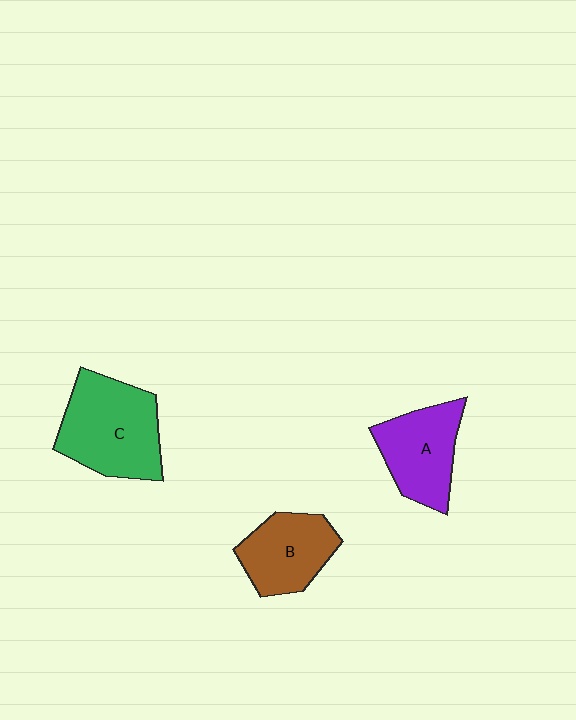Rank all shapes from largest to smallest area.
From largest to smallest: C (green), A (purple), B (brown).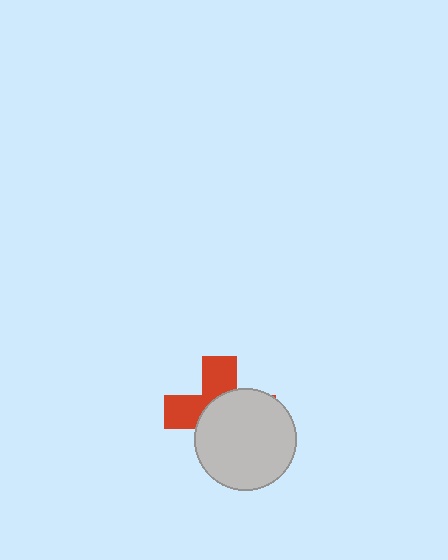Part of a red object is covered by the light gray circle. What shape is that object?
It is a cross.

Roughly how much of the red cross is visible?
A small part of it is visible (roughly 41%).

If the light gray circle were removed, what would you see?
You would see the complete red cross.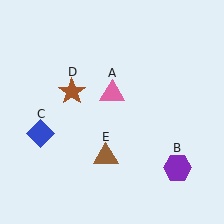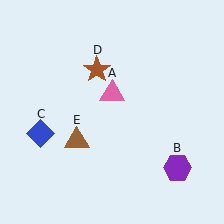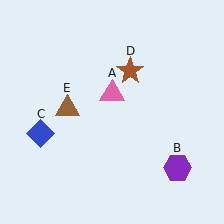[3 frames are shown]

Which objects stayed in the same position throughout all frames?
Pink triangle (object A) and purple hexagon (object B) and blue diamond (object C) remained stationary.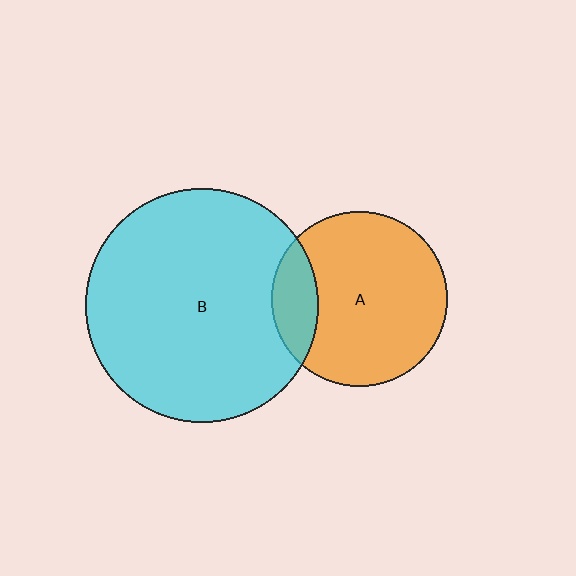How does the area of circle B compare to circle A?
Approximately 1.8 times.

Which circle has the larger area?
Circle B (cyan).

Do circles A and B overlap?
Yes.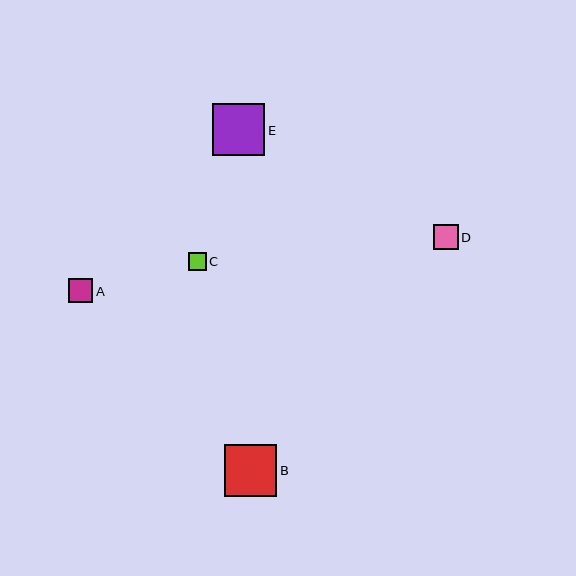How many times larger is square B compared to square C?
Square B is approximately 2.9 times the size of square C.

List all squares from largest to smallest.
From largest to smallest: B, E, D, A, C.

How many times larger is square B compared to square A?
Square B is approximately 2.2 times the size of square A.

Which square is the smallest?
Square C is the smallest with a size of approximately 18 pixels.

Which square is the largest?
Square B is the largest with a size of approximately 52 pixels.